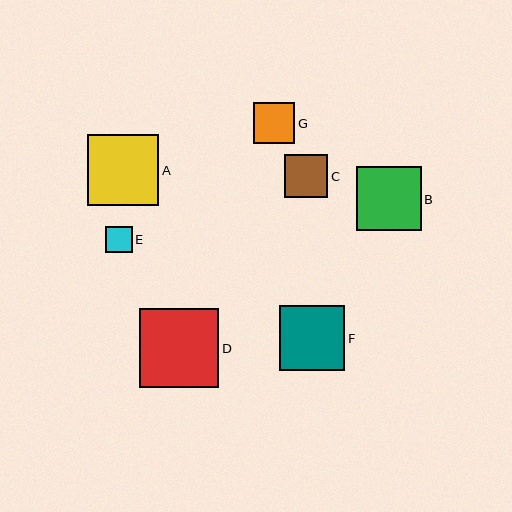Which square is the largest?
Square D is the largest with a size of approximately 79 pixels.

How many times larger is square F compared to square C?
Square F is approximately 1.5 times the size of square C.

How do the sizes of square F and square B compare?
Square F and square B are approximately the same size.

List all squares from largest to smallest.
From largest to smallest: D, A, F, B, C, G, E.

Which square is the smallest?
Square E is the smallest with a size of approximately 27 pixels.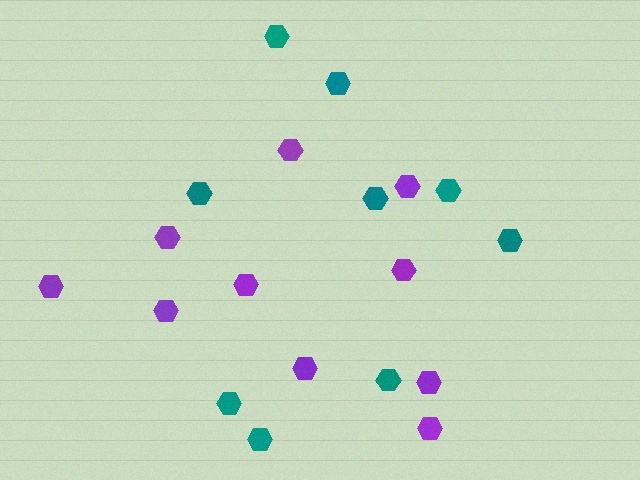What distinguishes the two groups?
There are 2 groups: one group of teal hexagons (9) and one group of purple hexagons (10).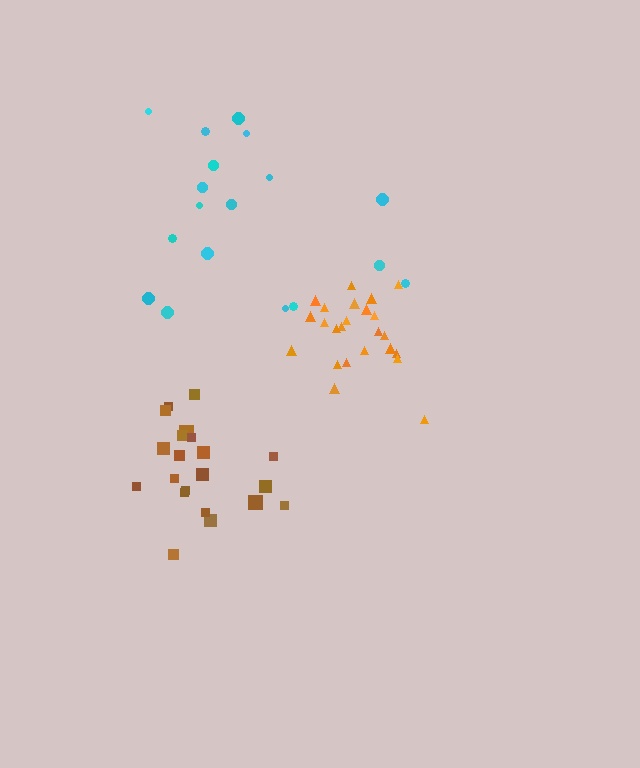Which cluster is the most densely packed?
Orange.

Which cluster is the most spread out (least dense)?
Cyan.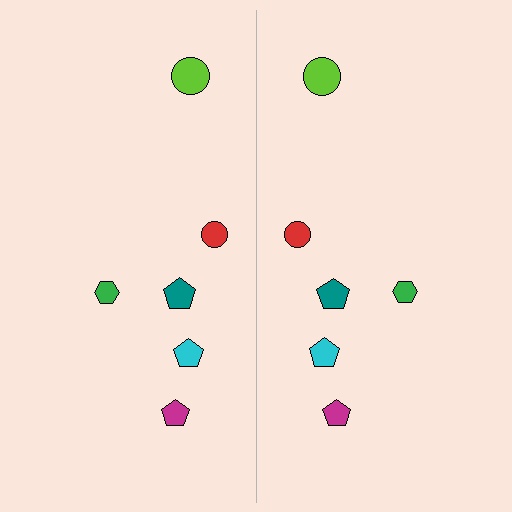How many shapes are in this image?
There are 12 shapes in this image.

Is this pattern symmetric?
Yes, this pattern has bilateral (reflection) symmetry.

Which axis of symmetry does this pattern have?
The pattern has a vertical axis of symmetry running through the center of the image.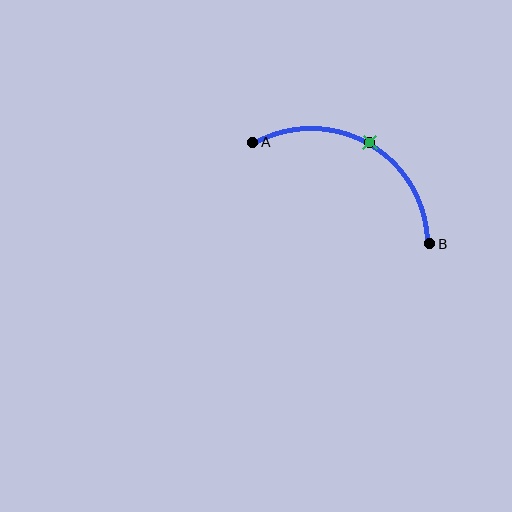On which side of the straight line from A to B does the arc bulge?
The arc bulges above the straight line connecting A and B.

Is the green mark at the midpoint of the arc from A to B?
Yes. The green mark lies on the arc at equal arc-length from both A and B — it is the arc midpoint.